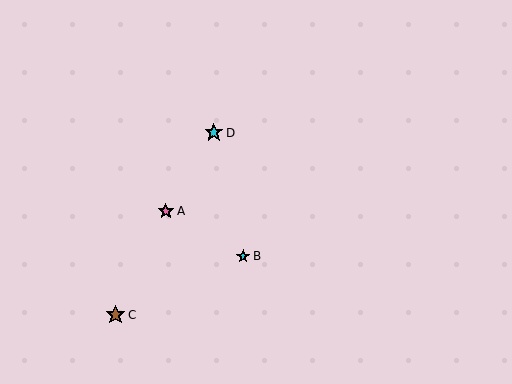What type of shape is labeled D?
Shape D is a cyan star.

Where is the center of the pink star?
The center of the pink star is at (166, 211).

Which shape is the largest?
The brown star (labeled C) is the largest.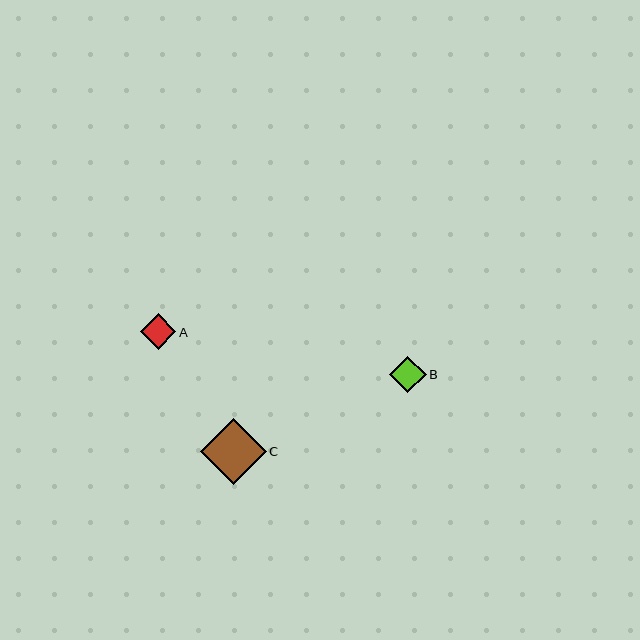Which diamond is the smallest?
Diamond A is the smallest with a size of approximately 36 pixels.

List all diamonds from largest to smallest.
From largest to smallest: C, B, A.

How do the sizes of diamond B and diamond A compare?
Diamond B and diamond A are approximately the same size.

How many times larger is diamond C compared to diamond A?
Diamond C is approximately 1.8 times the size of diamond A.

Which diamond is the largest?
Diamond C is the largest with a size of approximately 66 pixels.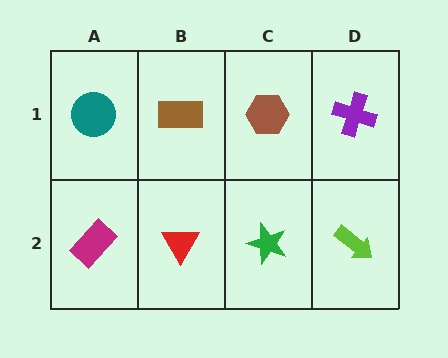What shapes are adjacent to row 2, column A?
A teal circle (row 1, column A), a red triangle (row 2, column B).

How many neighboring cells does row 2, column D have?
2.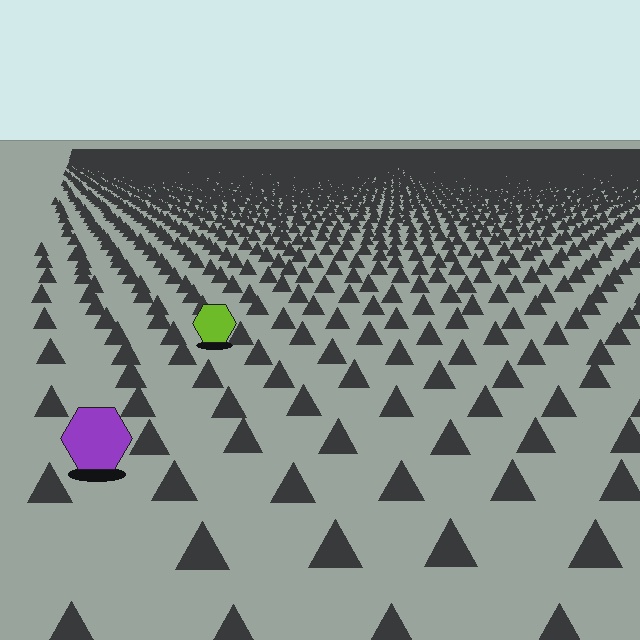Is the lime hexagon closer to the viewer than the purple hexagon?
No. The purple hexagon is closer — you can tell from the texture gradient: the ground texture is coarser near it.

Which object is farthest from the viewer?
The lime hexagon is farthest from the viewer. It appears smaller and the ground texture around it is denser.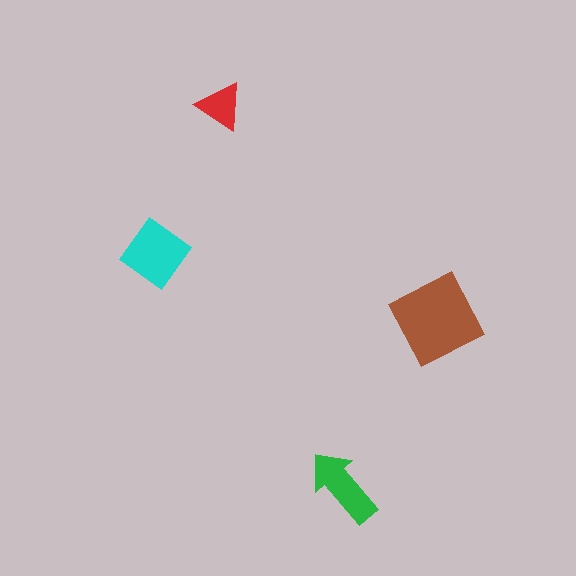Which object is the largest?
The brown square.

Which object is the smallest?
The red triangle.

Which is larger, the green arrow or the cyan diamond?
The cyan diamond.